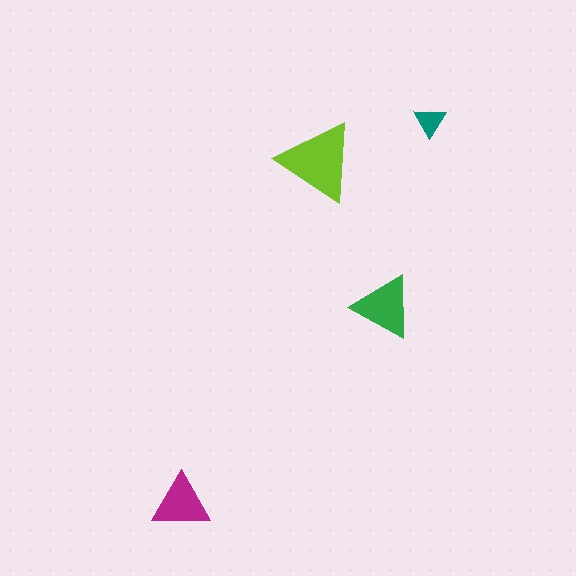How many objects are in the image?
There are 4 objects in the image.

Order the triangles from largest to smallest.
the lime one, the green one, the magenta one, the teal one.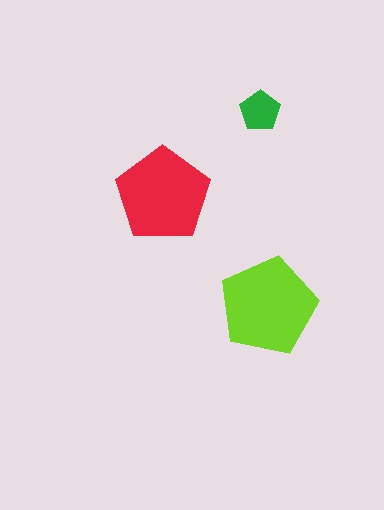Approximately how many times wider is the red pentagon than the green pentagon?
About 2.5 times wider.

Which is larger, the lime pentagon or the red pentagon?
The lime one.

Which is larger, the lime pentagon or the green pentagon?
The lime one.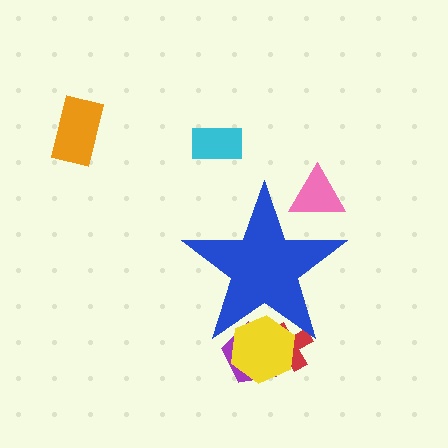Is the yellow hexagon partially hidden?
Yes, the yellow hexagon is partially hidden behind the blue star.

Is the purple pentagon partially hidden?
Yes, the purple pentagon is partially hidden behind the blue star.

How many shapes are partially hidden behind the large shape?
4 shapes are partially hidden.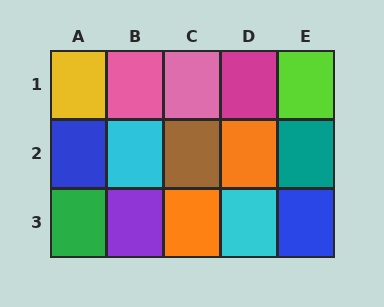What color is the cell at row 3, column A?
Green.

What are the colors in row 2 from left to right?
Blue, cyan, brown, orange, teal.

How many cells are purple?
1 cell is purple.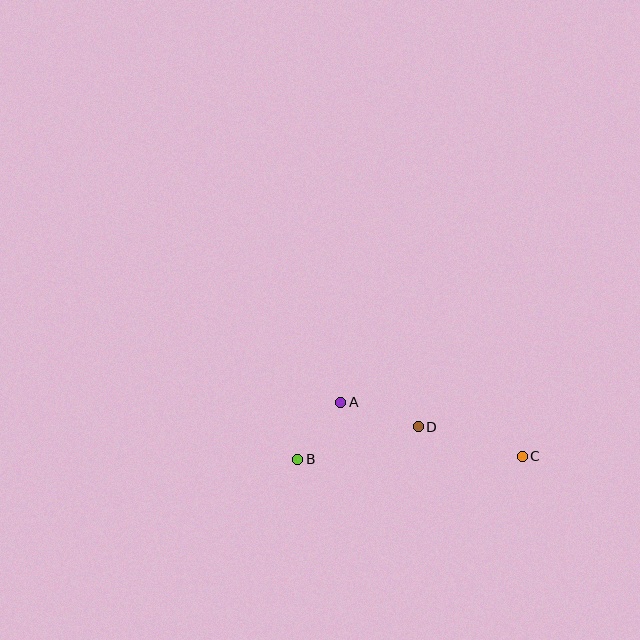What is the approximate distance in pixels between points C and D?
The distance between C and D is approximately 108 pixels.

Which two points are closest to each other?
Points A and B are closest to each other.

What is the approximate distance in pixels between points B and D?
The distance between B and D is approximately 125 pixels.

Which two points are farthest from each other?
Points B and C are farthest from each other.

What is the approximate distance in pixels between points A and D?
The distance between A and D is approximately 81 pixels.